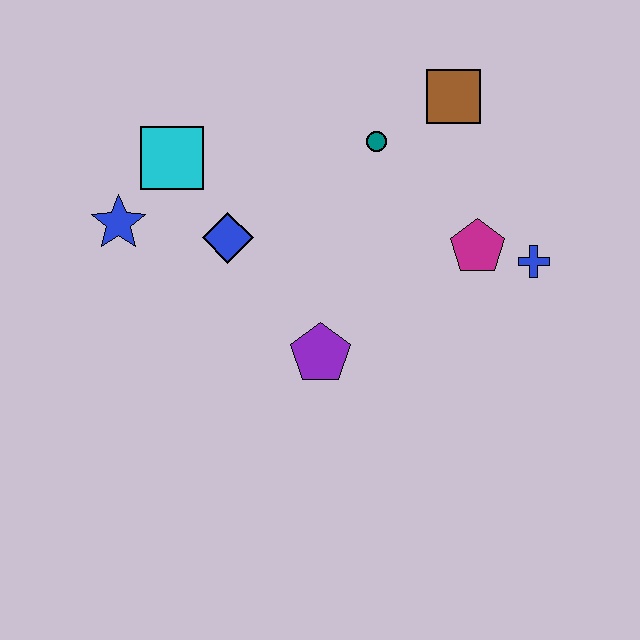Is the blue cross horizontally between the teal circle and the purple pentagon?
No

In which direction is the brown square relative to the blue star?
The brown square is to the right of the blue star.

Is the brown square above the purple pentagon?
Yes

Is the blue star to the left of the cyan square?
Yes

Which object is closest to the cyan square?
The blue star is closest to the cyan square.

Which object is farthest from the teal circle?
The blue star is farthest from the teal circle.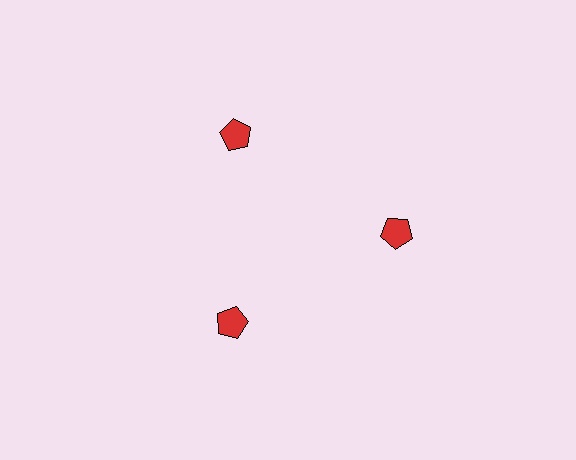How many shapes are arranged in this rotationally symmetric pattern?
There are 3 shapes, arranged in 3 groups of 1.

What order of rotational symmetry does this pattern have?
This pattern has 3-fold rotational symmetry.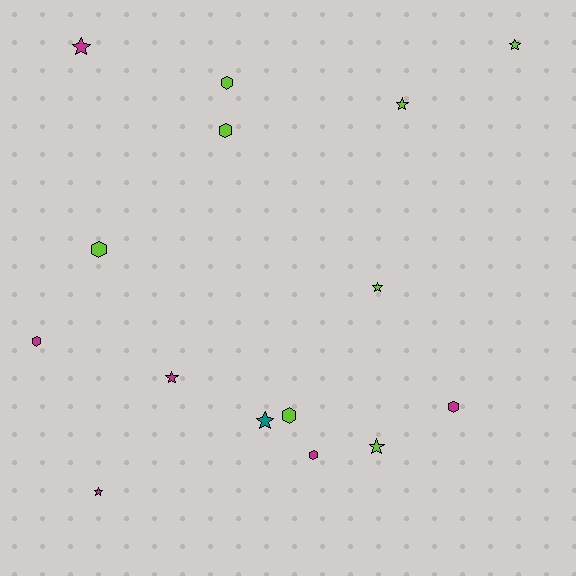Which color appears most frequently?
Lime, with 8 objects.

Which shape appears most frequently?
Star, with 8 objects.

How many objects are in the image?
There are 15 objects.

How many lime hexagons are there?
There are 4 lime hexagons.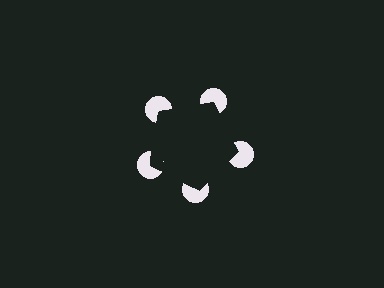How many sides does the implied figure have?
5 sides.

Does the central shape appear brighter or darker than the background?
It typically appears slightly darker than the background, even though no actual brightness change is drawn.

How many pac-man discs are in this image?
There are 5 — one at each vertex of the illusory pentagon.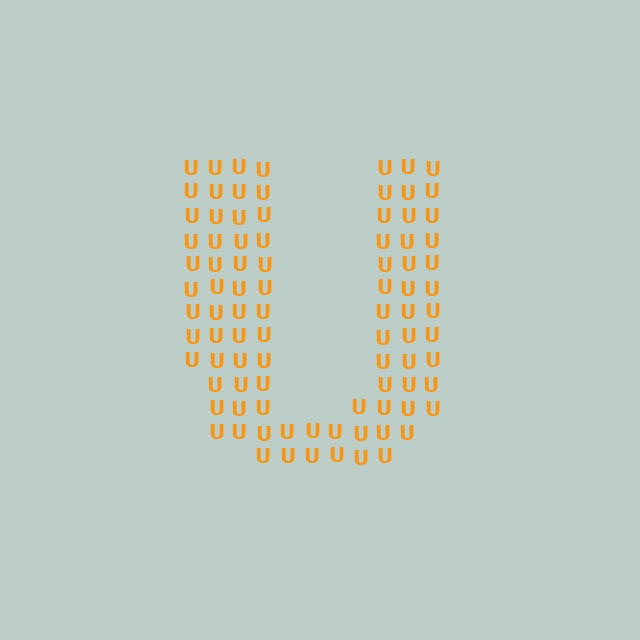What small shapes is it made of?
It is made of small letter U's.